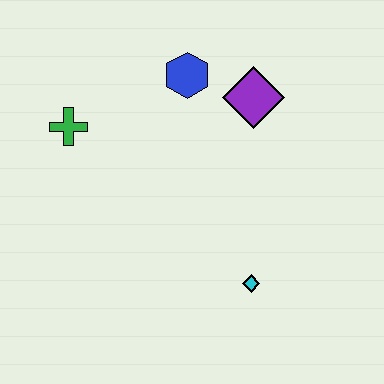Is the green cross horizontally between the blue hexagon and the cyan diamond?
No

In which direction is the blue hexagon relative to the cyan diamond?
The blue hexagon is above the cyan diamond.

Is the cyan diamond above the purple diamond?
No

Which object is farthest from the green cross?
The cyan diamond is farthest from the green cross.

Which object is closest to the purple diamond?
The blue hexagon is closest to the purple diamond.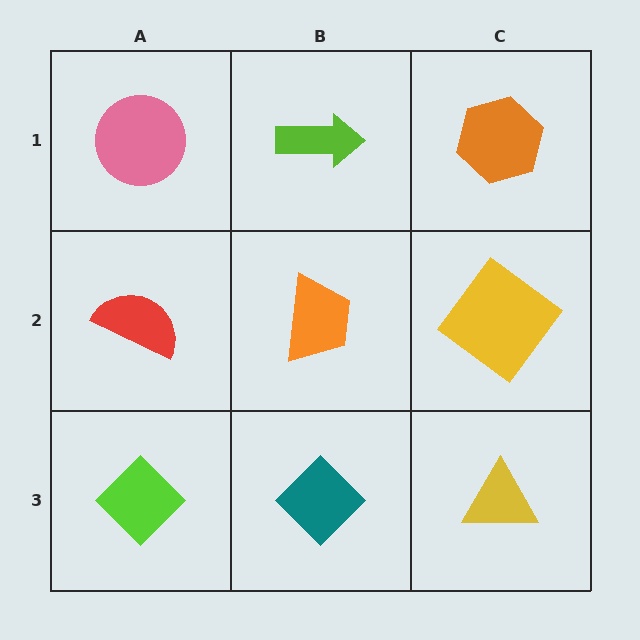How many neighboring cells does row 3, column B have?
3.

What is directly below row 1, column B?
An orange trapezoid.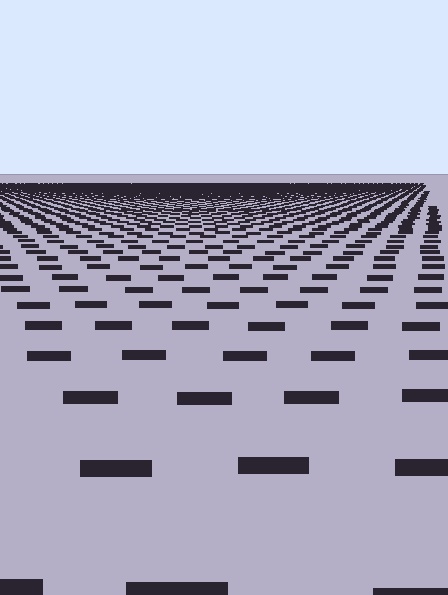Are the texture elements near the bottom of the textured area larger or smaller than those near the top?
Larger. Near the bottom, elements are closer to the viewer and appear at a bigger on-screen size.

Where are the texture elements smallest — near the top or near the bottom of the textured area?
Near the top.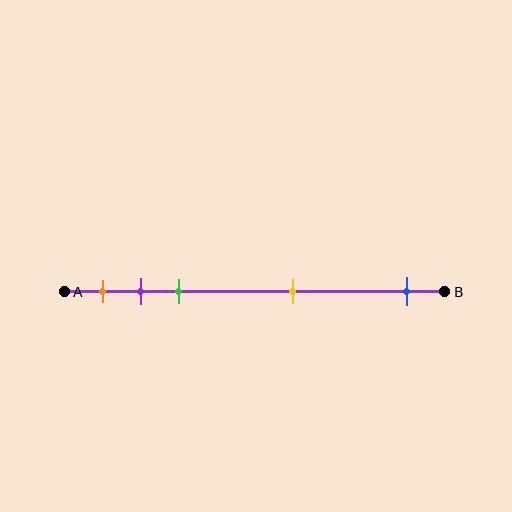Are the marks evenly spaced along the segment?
No, the marks are not evenly spaced.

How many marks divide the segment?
There are 5 marks dividing the segment.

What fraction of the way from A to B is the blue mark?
The blue mark is approximately 90% (0.9) of the way from A to B.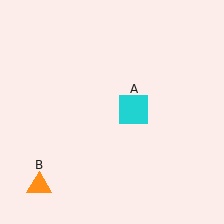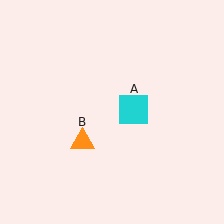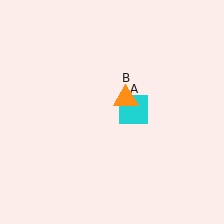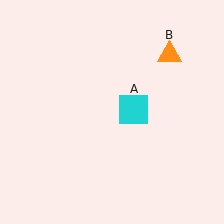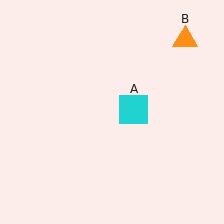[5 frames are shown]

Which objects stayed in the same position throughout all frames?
Cyan square (object A) remained stationary.